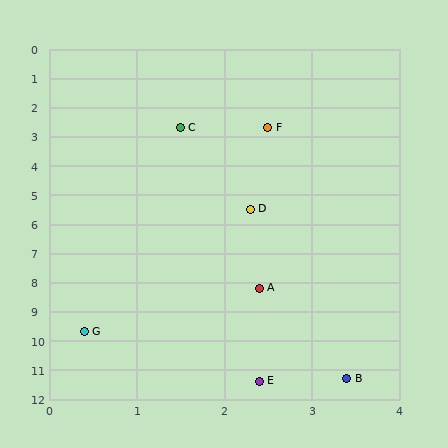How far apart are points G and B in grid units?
Points G and B are about 3.4 grid units apart.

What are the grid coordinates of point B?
Point B is at approximately (3.4, 11.3).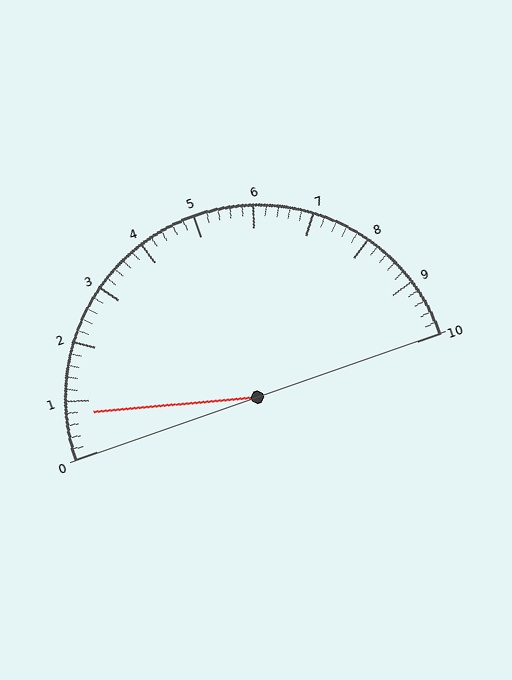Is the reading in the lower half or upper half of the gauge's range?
The reading is in the lower half of the range (0 to 10).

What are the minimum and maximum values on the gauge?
The gauge ranges from 0 to 10.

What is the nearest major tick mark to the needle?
The nearest major tick mark is 1.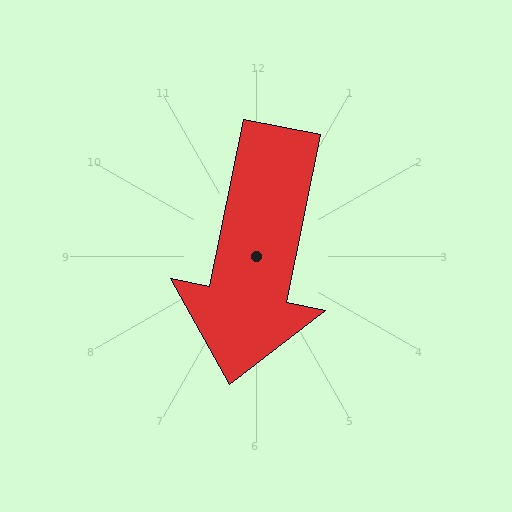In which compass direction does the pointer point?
South.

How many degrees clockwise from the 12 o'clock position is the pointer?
Approximately 191 degrees.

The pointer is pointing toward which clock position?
Roughly 6 o'clock.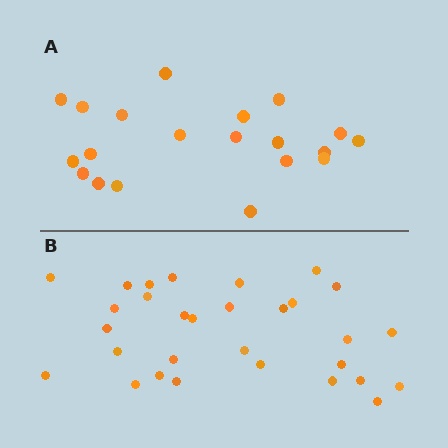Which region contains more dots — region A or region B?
Region B (the bottom region) has more dots.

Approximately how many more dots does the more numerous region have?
Region B has roughly 10 or so more dots than region A.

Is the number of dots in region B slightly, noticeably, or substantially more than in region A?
Region B has substantially more. The ratio is roughly 1.5 to 1.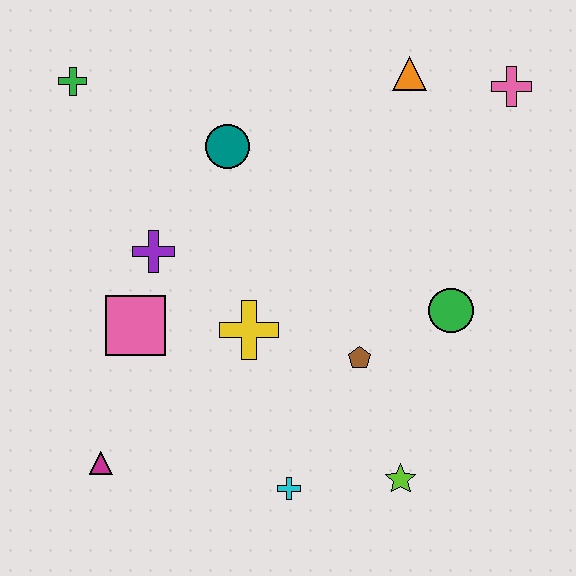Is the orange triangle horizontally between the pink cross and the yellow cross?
Yes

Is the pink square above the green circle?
No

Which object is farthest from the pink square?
The pink cross is farthest from the pink square.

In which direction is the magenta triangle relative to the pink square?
The magenta triangle is below the pink square.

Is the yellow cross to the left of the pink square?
No